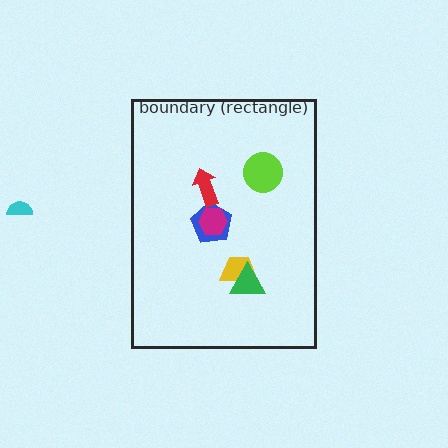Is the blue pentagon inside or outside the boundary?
Inside.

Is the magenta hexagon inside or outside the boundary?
Inside.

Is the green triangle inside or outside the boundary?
Inside.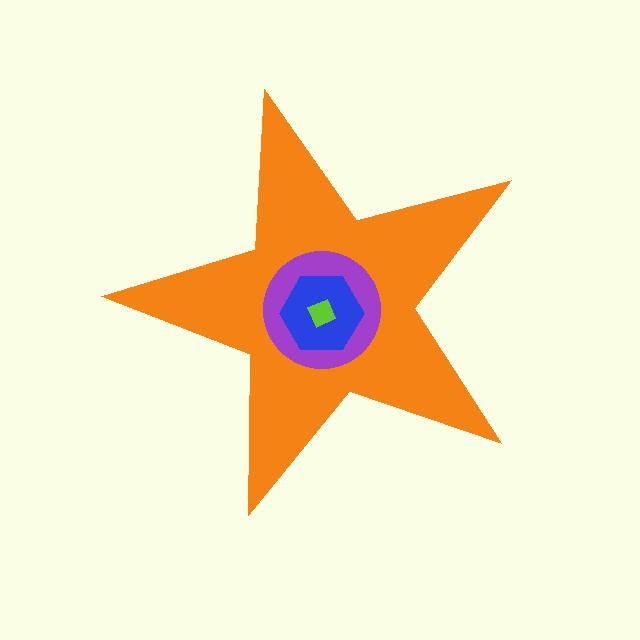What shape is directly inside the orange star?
The purple circle.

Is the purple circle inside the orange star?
Yes.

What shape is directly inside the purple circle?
The blue hexagon.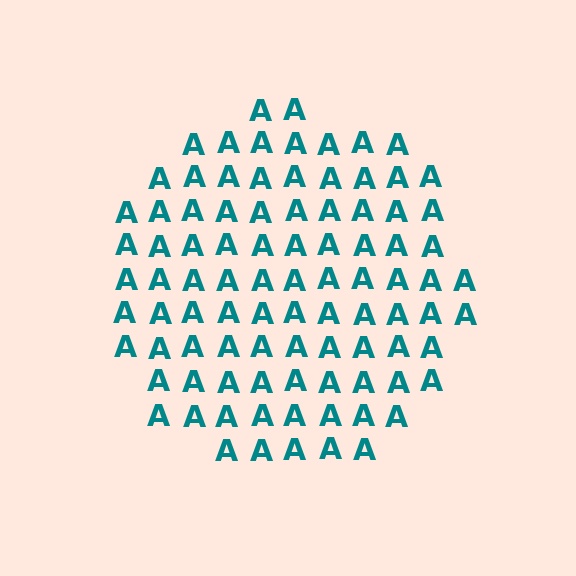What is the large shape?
The large shape is a circle.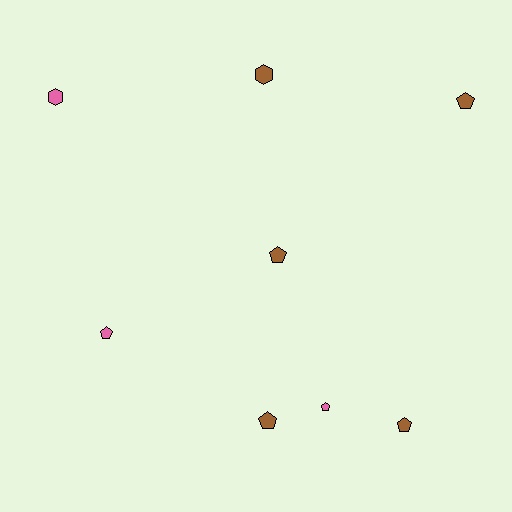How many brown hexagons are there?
There is 1 brown hexagon.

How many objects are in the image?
There are 8 objects.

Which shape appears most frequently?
Pentagon, with 6 objects.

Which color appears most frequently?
Brown, with 5 objects.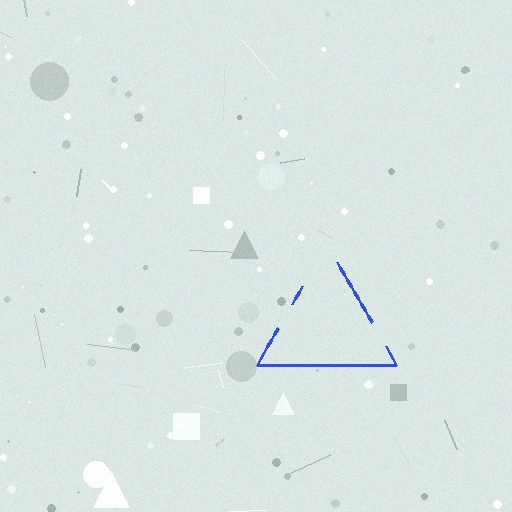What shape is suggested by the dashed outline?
The dashed outline suggests a triangle.